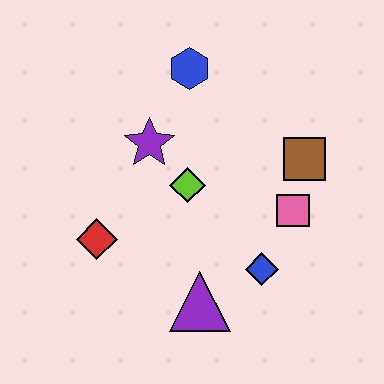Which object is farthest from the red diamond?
The brown square is farthest from the red diamond.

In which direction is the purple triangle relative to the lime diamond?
The purple triangle is below the lime diamond.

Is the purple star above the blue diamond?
Yes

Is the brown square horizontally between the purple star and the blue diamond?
No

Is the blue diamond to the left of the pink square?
Yes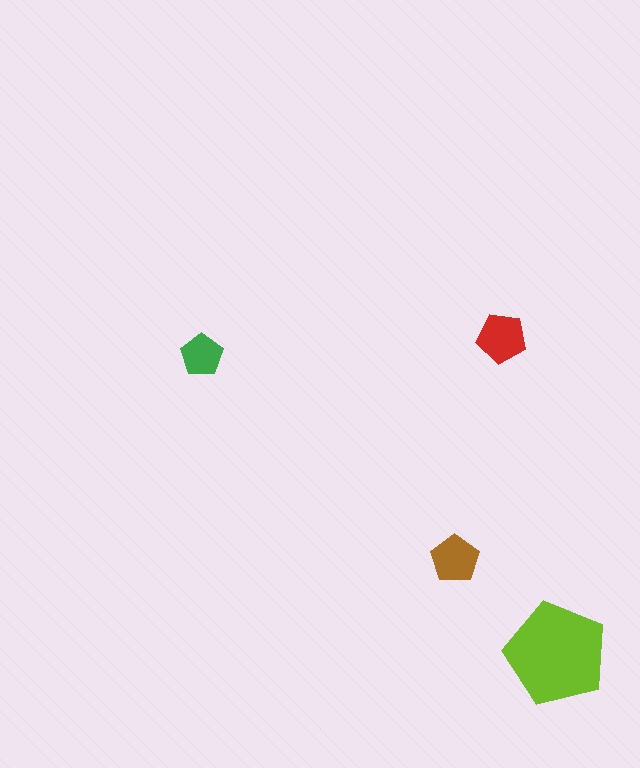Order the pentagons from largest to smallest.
the lime one, the red one, the brown one, the green one.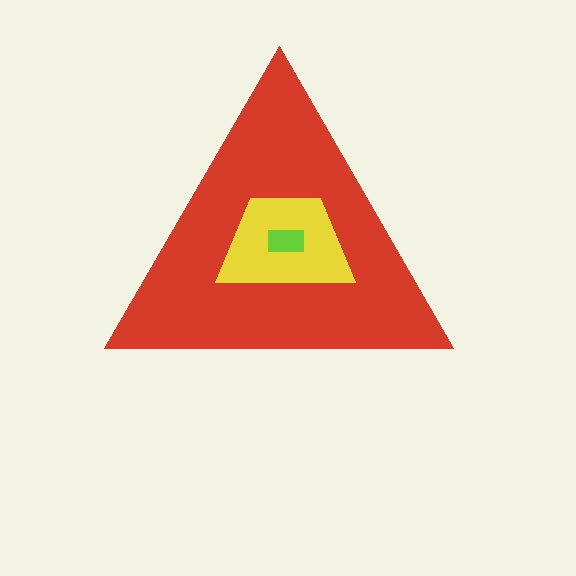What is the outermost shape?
The red triangle.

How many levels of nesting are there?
3.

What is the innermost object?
The lime rectangle.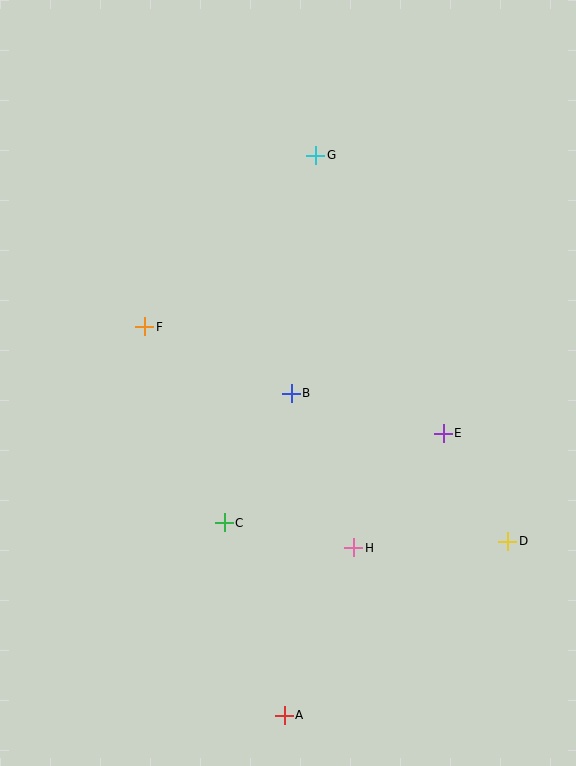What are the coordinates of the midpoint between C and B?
The midpoint between C and B is at (258, 458).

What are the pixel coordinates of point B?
Point B is at (291, 393).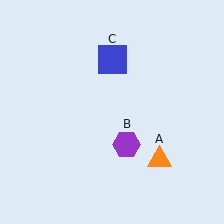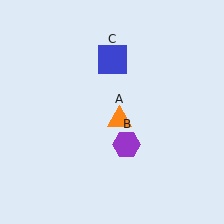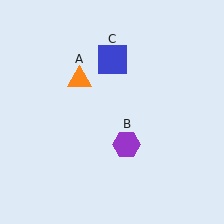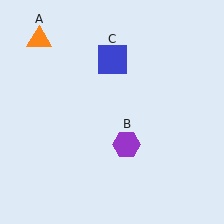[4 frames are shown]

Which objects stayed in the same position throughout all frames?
Purple hexagon (object B) and blue square (object C) remained stationary.